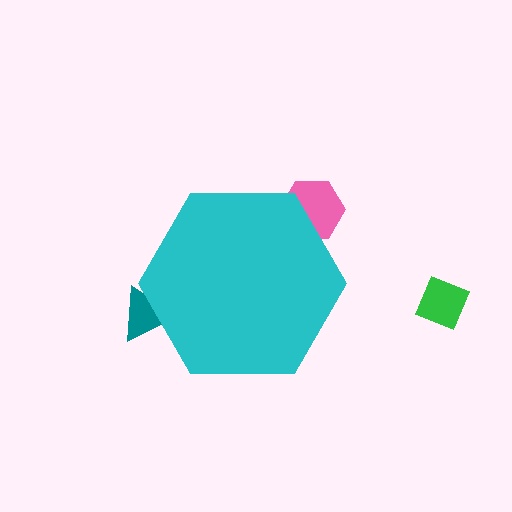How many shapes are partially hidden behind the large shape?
2 shapes are partially hidden.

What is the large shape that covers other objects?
A cyan hexagon.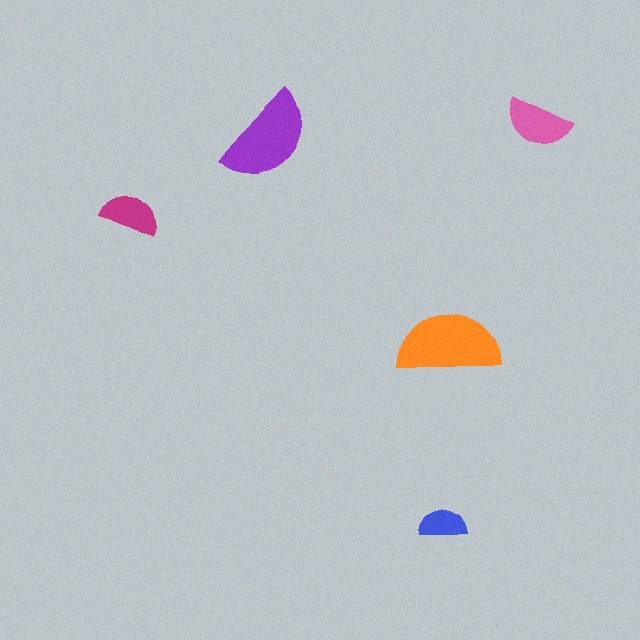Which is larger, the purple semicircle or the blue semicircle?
The purple one.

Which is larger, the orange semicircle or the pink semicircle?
The orange one.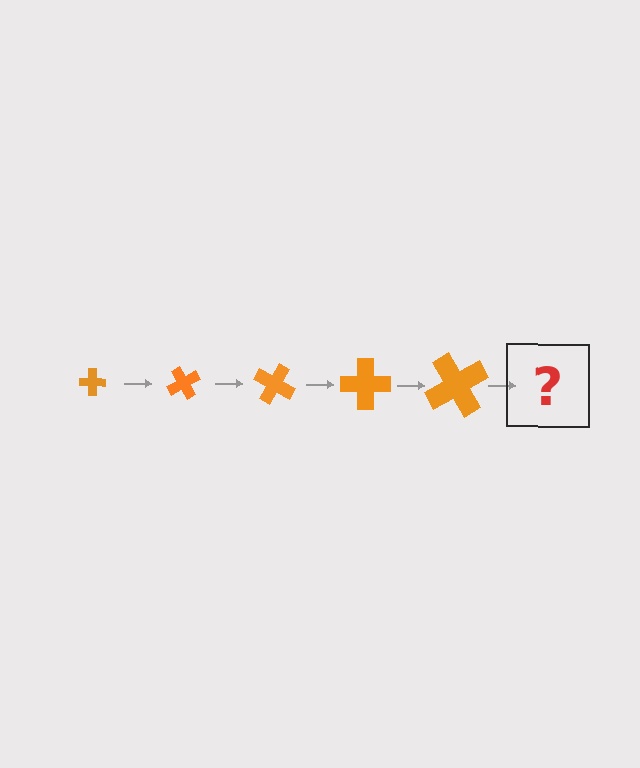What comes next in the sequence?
The next element should be a cross, larger than the previous one and rotated 300 degrees from the start.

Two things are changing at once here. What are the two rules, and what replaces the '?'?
The two rules are that the cross grows larger each step and it rotates 60 degrees each step. The '?' should be a cross, larger than the previous one and rotated 300 degrees from the start.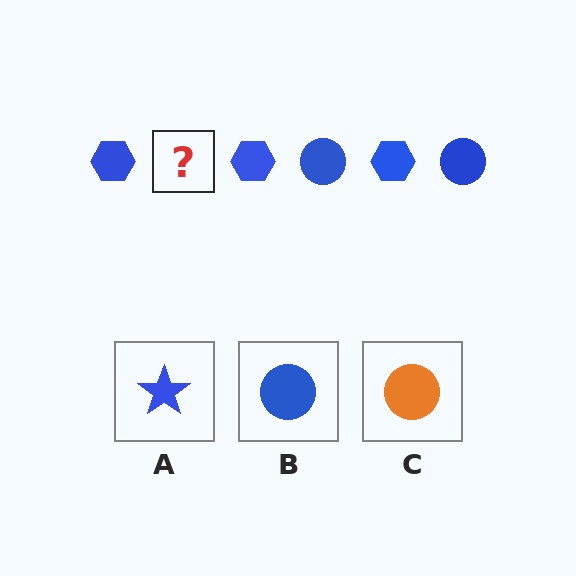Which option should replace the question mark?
Option B.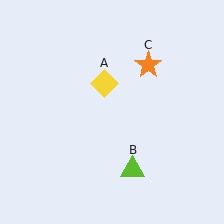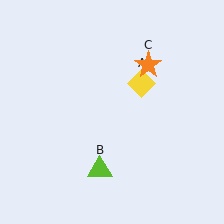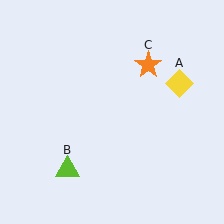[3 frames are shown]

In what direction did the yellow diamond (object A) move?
The yellow diamond (object A) moved right.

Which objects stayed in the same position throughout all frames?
Orange star (object C) remained stationary.